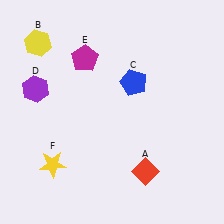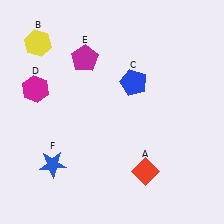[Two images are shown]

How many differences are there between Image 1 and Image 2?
There are 2 differences between the two images.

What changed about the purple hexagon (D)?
In Image 1, D is purple. In Image 2, it changed to magenta.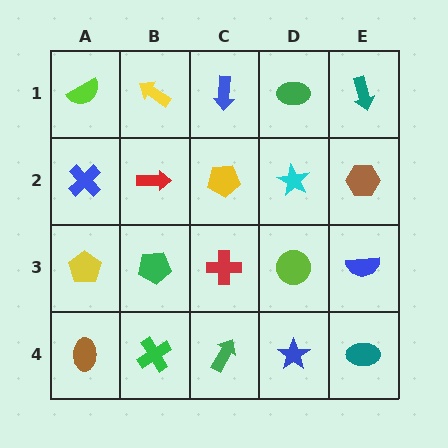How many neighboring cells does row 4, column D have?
3.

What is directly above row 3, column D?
A cyan star.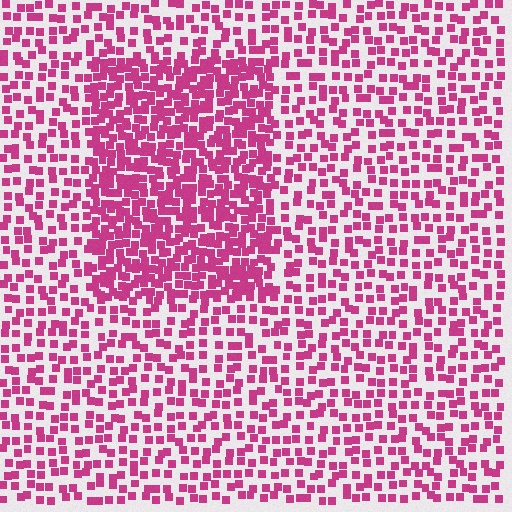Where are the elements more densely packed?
The elements are more densely packed inside the rectangle boundary.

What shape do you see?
I see a rectangle.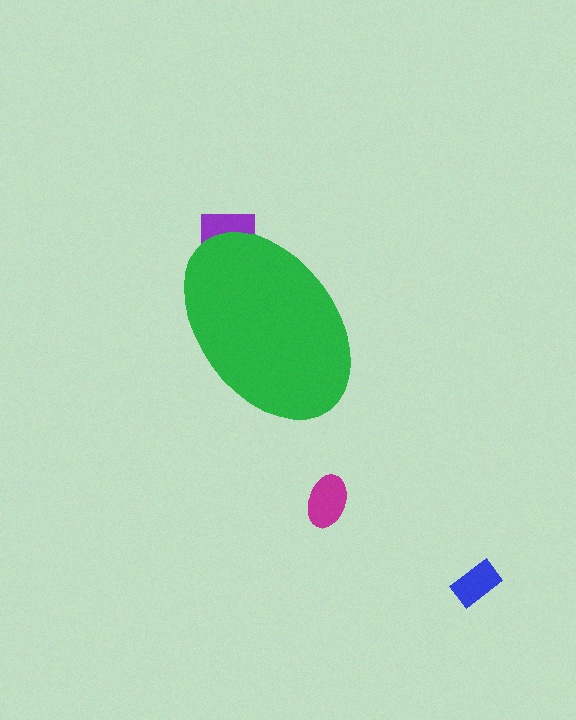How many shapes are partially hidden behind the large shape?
1 shape is partially hidden.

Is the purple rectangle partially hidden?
Yes, the purple rectangle is partially hidden behind the green ellipse.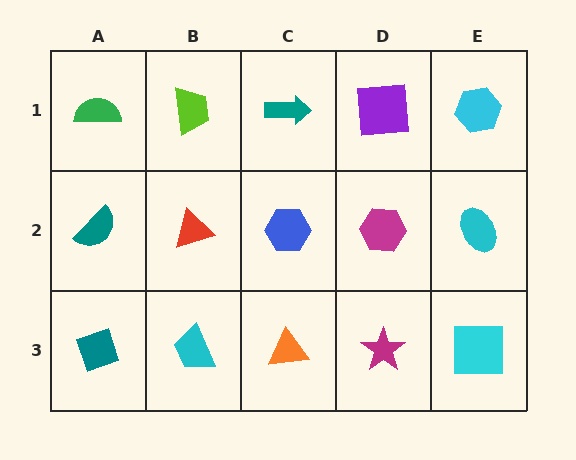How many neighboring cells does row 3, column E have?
2.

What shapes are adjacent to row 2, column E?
A cyan hexagon (row 1, column E), a cyan square (row 3, column E), a magenta hexagon (row 2, column D).